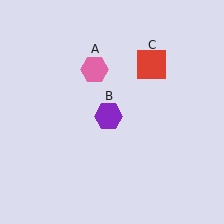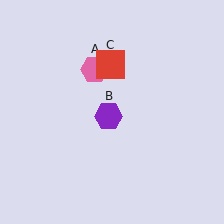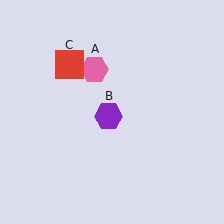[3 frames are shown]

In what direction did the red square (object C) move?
The red square (object C) moved left.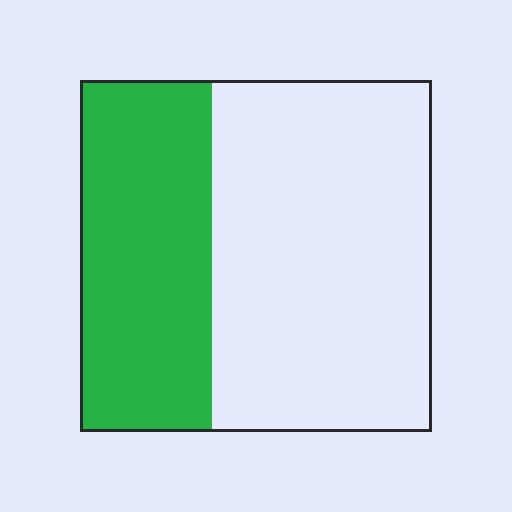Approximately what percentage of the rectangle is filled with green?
Approximately 40%.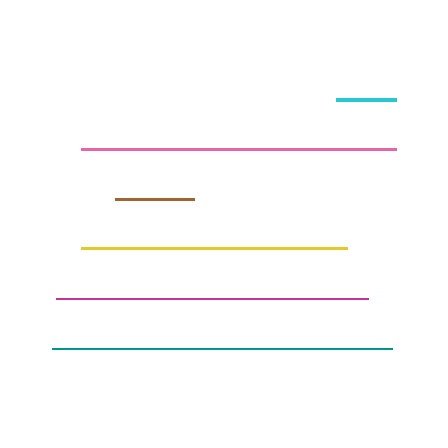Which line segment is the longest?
The teal line is the longest at approximately 340 pixels.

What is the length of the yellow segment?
The yellow segment is approximately 266 pixels long.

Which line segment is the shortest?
The cyan line is the shortest at approximately 60 pixels.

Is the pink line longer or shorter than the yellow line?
The pink line is longer than the yellow line.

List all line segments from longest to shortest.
From longest to shortest: teal, pink, magenta, yellow, brown, cyan.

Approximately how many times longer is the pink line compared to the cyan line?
The pink line is approximately 5.2 times the length of the cyan line.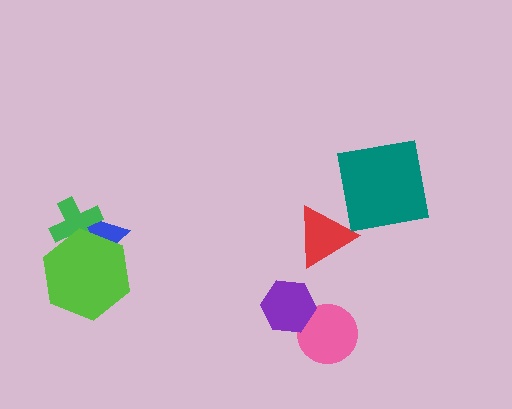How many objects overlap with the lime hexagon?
2 objects overlap with the lime hexagon.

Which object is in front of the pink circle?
The purple hexagon is in front of the pink circle.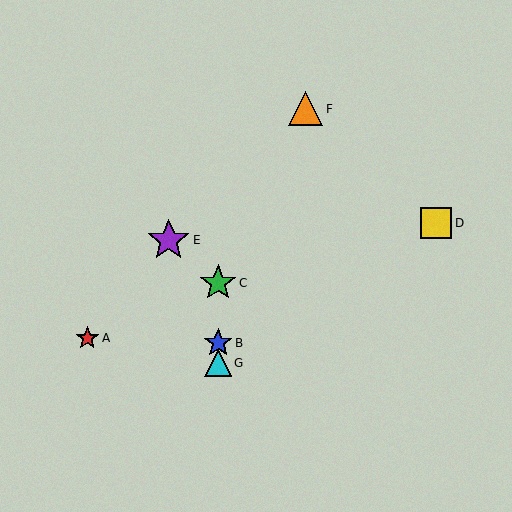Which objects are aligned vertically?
Objects B, C, G are aligned vertically.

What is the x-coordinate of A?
Object A is at x≈87.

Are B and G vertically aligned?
Yes, both are at x≈218.